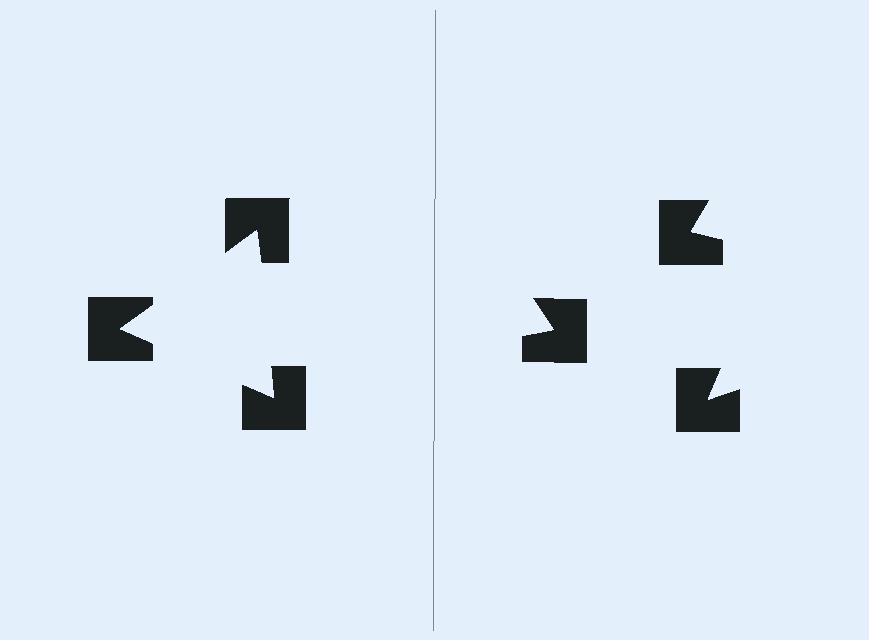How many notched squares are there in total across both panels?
6 — 3 on each side.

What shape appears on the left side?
An illusory triangle.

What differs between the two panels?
The notched squares are positioned identically on both sides; only the wedge orientations differ. On the left they align to a triangle; on the right they are misaligned.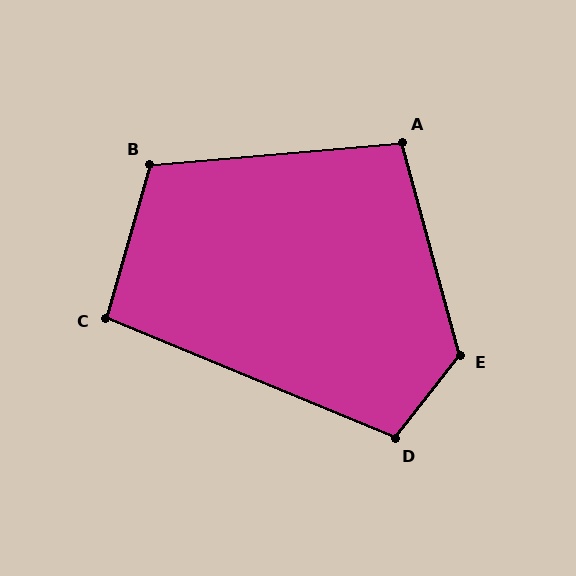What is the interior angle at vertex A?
Approximately 100 degrees (obtuse).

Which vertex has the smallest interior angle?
C, at approximately 96 degrees.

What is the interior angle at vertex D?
Approximately 105 degrees (obtuse).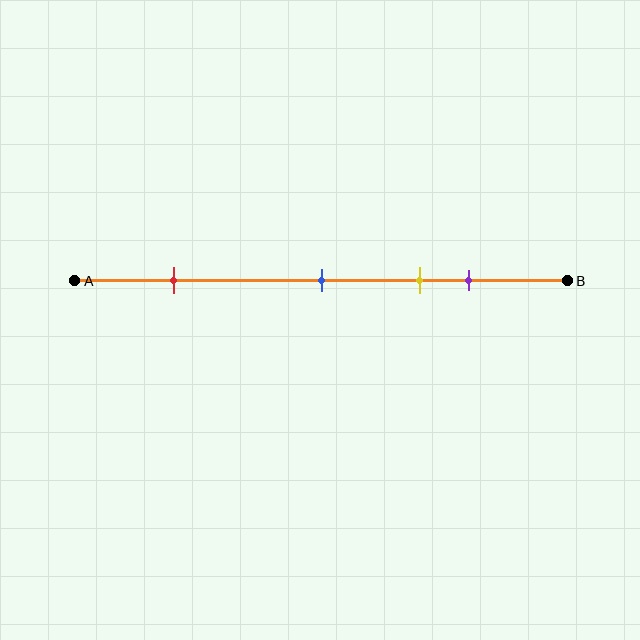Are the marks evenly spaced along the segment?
No, the marks are not evenly spaced.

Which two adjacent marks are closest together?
The yellow and purple marks are the closest adjacent pair.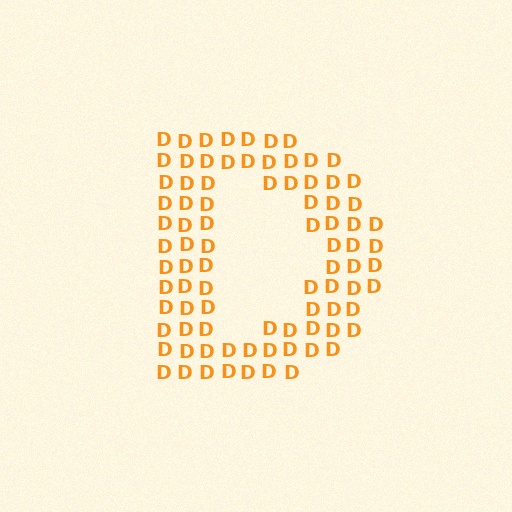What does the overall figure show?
The overall figure shows the letter D.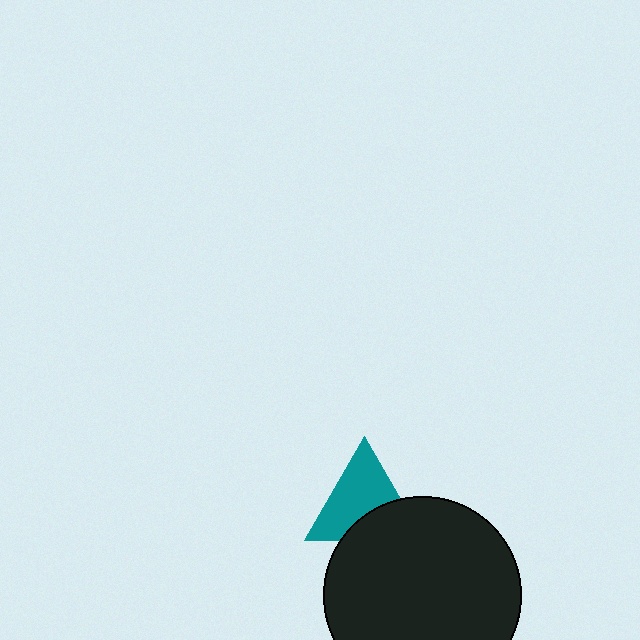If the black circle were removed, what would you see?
You would see the complete teal triangle.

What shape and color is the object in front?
The object in front is a black circle.